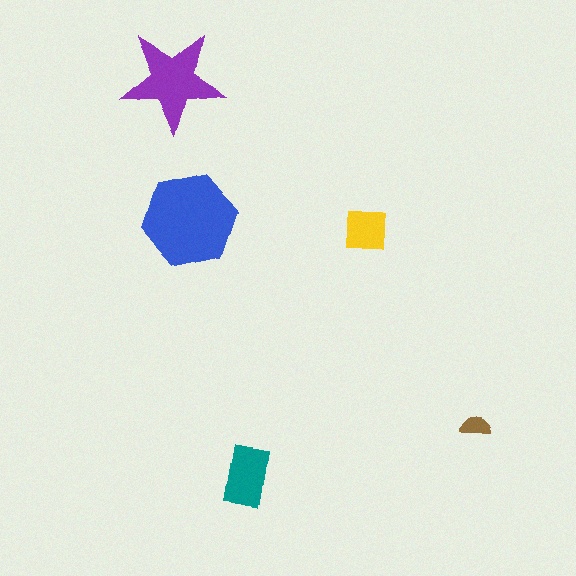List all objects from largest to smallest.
The blue hexagon, the purple star, the teal rectangle, the yellow square, the brown semicircle.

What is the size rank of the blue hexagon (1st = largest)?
1st.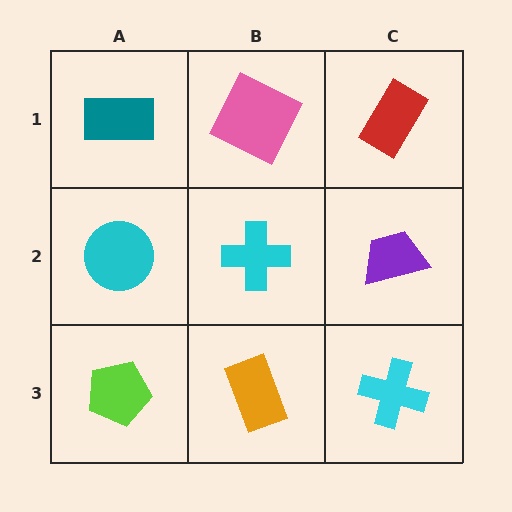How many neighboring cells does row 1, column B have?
3.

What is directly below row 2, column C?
A cyan cross.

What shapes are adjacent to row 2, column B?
A pink square (row 1, column B), an orange rectangle (row 3, column B), a cyan circle (row 2, column A), a purple trapezoid (row 2, column C).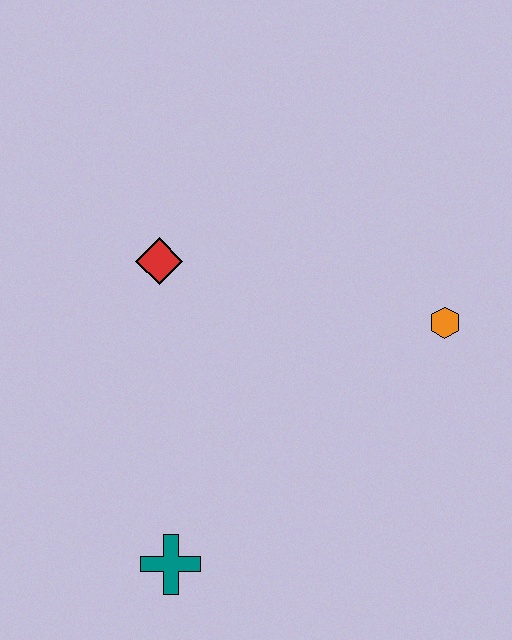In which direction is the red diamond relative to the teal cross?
The red diamond is above the teal cross.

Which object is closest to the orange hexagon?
The red diamond is closest to the orange hexagon.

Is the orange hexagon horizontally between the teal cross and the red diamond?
No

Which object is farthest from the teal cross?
The orange hexagon is farthest from the teal cross.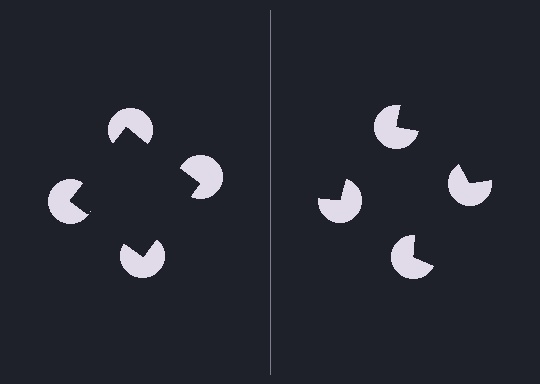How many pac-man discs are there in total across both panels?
8 — 4 on each side.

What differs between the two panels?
The pac-man discs are positioned identically on both sides; only the wedge orientations differ. On the left they align to a square; on the right they are misaligned.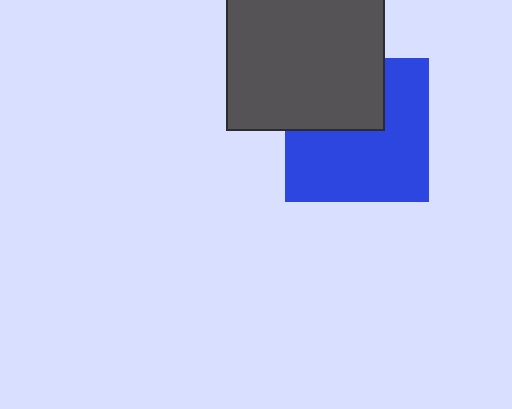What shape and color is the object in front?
The object in front is a dark gray rectangle.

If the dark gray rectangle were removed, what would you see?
You would see the complete blue square.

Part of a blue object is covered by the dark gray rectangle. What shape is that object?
It is a square.